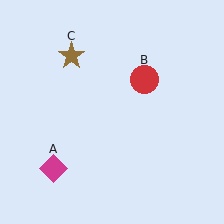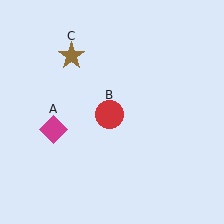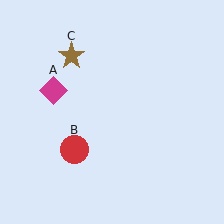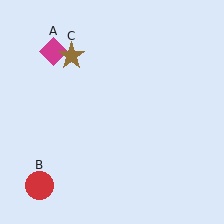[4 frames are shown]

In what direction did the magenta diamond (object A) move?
The magenta diamond (object A) moved up.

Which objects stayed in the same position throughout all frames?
Brown star (object C) remained stationary.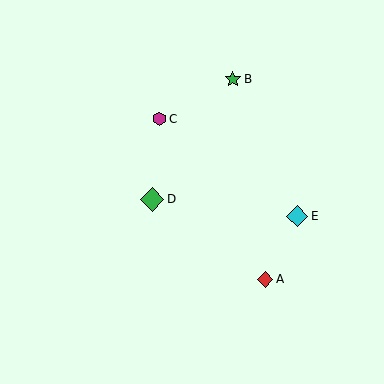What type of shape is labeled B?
Shape B is a green star.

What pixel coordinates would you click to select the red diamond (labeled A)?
Click at (265, 279) to select the red diamond A.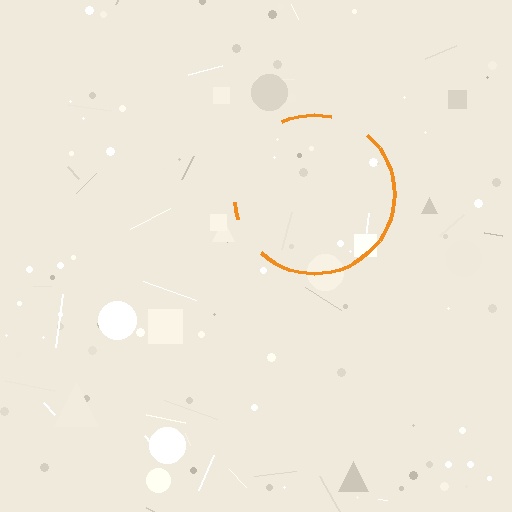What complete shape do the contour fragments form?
The contour fragments form a circle.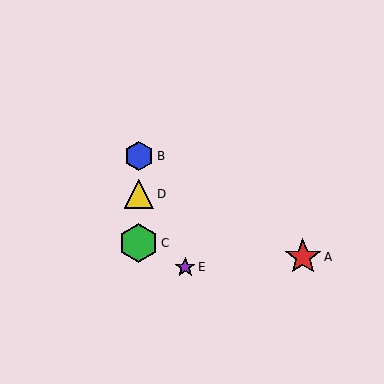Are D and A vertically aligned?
No, D is at x≈139 and A is at x≈303.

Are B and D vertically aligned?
Yes, both are at x≈139.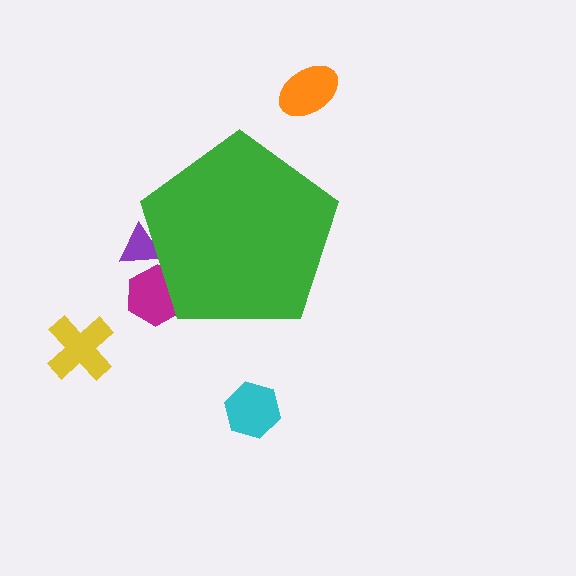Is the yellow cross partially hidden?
No, the yellow cross is fully visible.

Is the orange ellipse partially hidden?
No, the orange ellipse is fully visible.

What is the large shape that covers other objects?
A green pentagon.